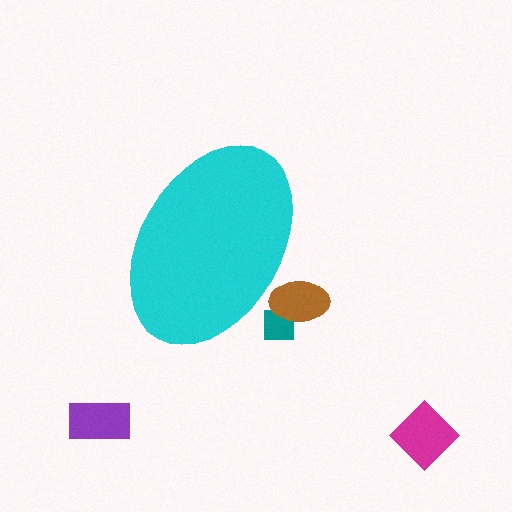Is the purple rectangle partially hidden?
No, the purple rectangle is fully visible.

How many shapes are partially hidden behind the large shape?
2 shapes are partially hidden.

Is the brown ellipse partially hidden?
Yes, the brown ellipse is partially hidden behind the cyan ellipse.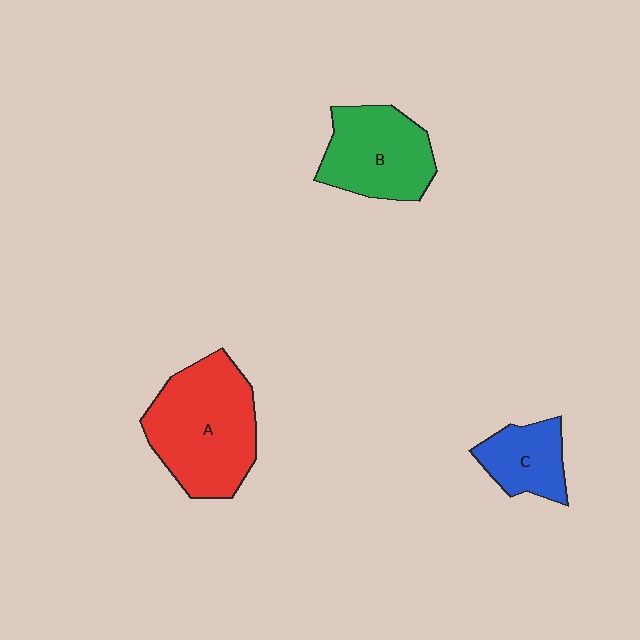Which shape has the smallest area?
Shape C (blue).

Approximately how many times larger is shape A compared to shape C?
Approximately 2.2 times.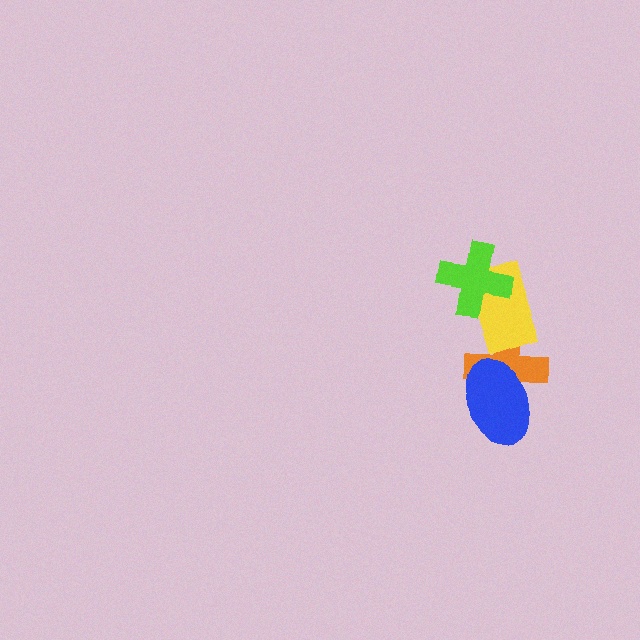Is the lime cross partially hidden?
No, no other shape covers it.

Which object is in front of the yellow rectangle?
The lime cross is in front of the yellow rectangle.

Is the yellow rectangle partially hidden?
Yes, it is partially covered by another shape.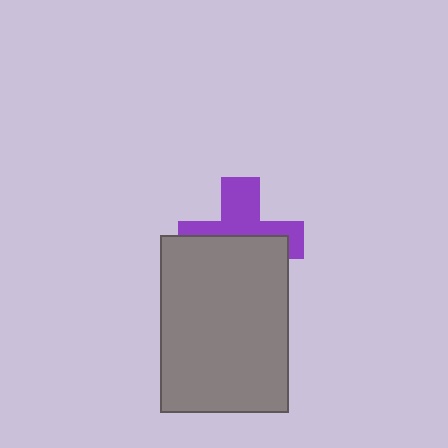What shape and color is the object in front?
The object in front is a gray rectangle.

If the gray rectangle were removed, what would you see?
You would see the complete purple cross.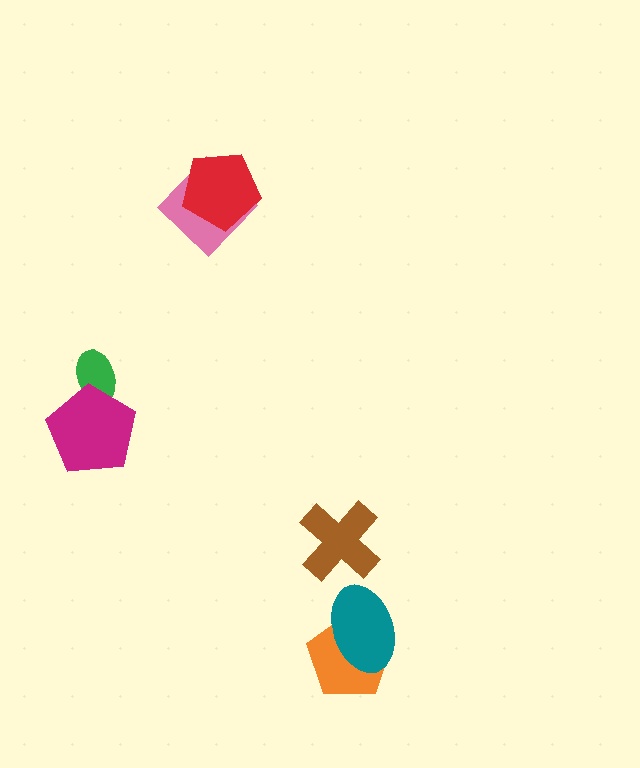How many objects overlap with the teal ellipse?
1 object overlaps with the teal ellipse.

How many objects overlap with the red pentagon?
1 object overlaps with the red pentagon.